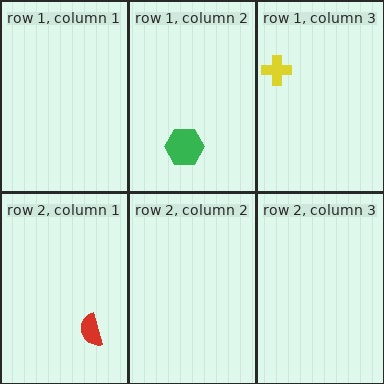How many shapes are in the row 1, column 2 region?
1.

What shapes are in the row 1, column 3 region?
The yellow cross.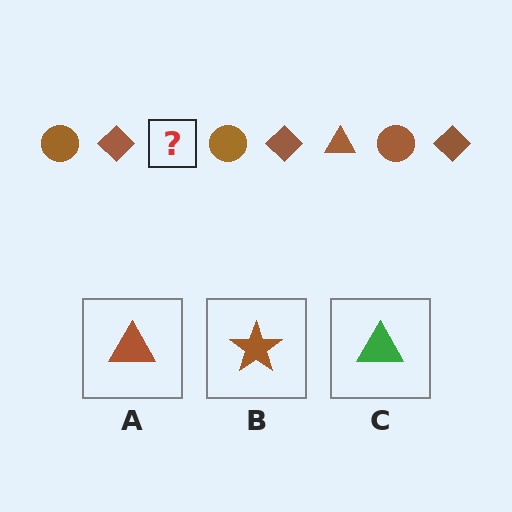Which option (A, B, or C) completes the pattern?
A.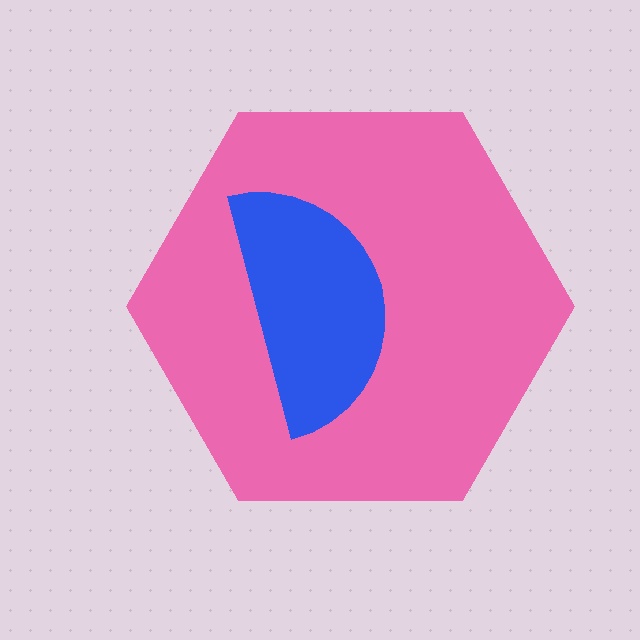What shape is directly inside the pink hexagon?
The blue semicircle.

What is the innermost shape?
The blue semicircle.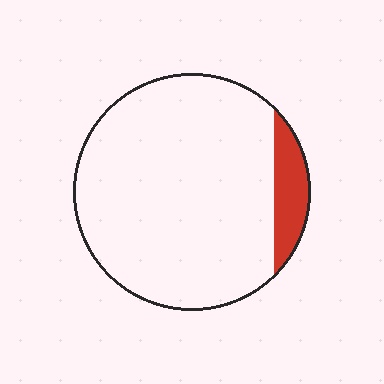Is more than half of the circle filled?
No.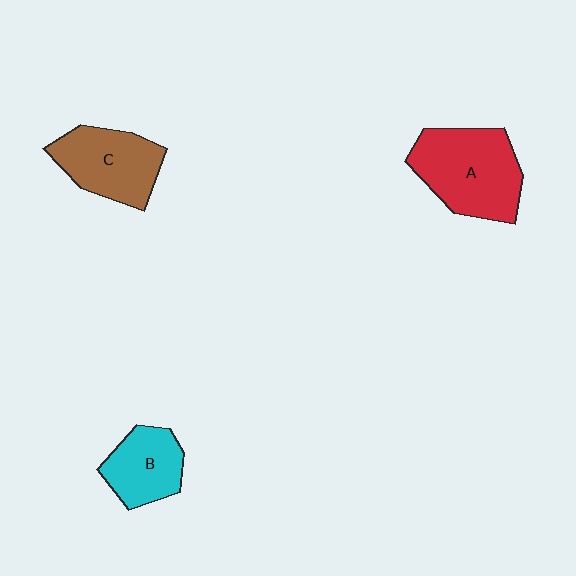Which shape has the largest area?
Shape A (red).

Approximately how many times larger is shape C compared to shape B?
Approximately 1.3 times.